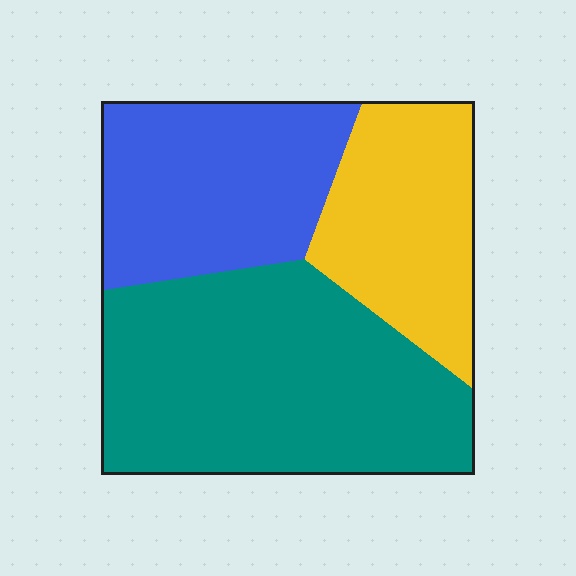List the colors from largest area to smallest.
From largest to smallest: teal, blue, yellow.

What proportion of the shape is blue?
Blue takes up about one quarter (1/4) of the shape.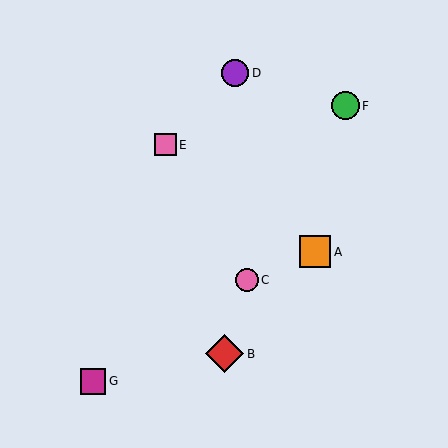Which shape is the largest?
The red diamond (labeled B) is the largest.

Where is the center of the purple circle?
The center of the purple circle is at (235, 73).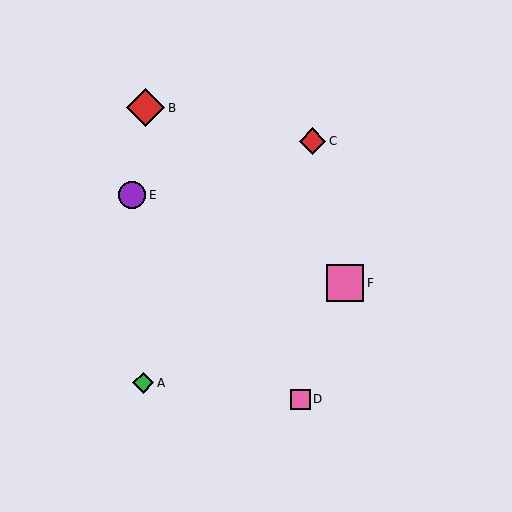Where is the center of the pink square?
The center of the pink square is at (301, 399).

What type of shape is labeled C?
Shape C is a red diamond.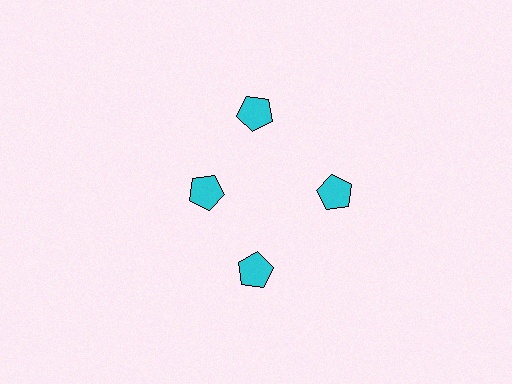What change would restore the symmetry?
The symmetry would be restored by moving it outward, back onto the ring so that all 4 pentagons sit at equal angles and equal distance from the center.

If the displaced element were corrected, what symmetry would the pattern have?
It would have 4-fold rotational symmetry — the pattern would map onto itself every 90 degrees.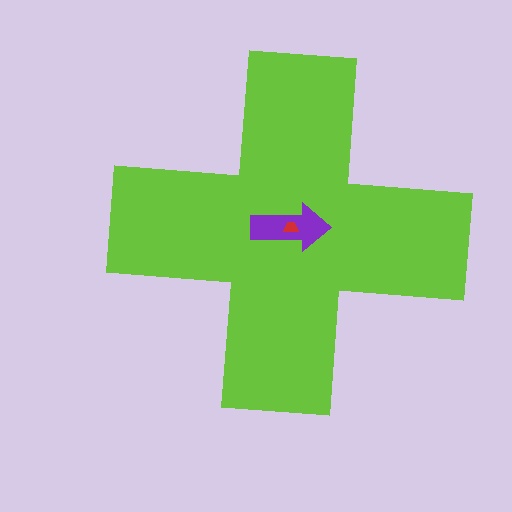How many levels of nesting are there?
3.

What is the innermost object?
The red trapezoid.